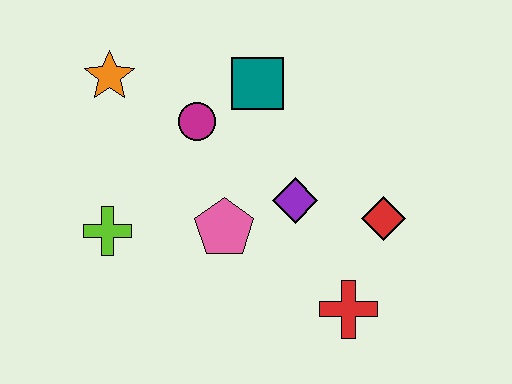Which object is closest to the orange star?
The magenta circle is closest to the orange star.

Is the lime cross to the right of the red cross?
No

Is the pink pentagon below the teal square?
Yes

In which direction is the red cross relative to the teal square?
The red cross is below the teal square.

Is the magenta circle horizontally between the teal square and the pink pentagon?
No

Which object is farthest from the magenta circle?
The red cross is farthest from the magenta circle.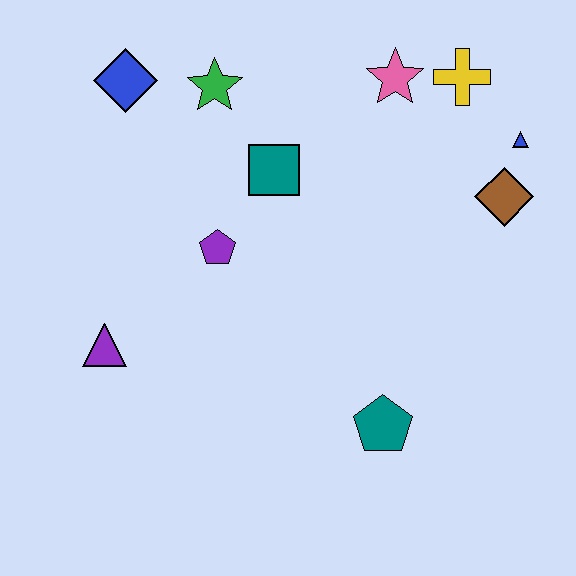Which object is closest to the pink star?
The yellow cross is closest to the pink star.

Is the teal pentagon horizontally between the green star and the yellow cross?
Yes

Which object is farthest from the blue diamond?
The teal pentagon is farthest from the blue diamond.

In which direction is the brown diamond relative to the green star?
The brown diamond is to the right of the green star.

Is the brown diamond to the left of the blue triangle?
Yes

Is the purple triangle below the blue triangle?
Yes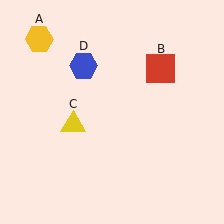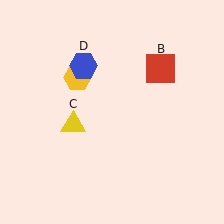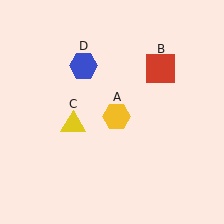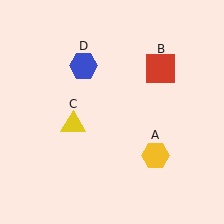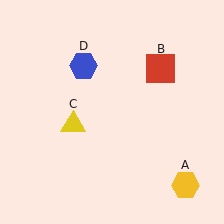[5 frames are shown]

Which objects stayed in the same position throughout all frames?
Red square (object B) and yellow triangle (object C) and blue hexagon (object D) remained stationary.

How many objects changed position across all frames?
1 object changed position: yellow hexagon (object A).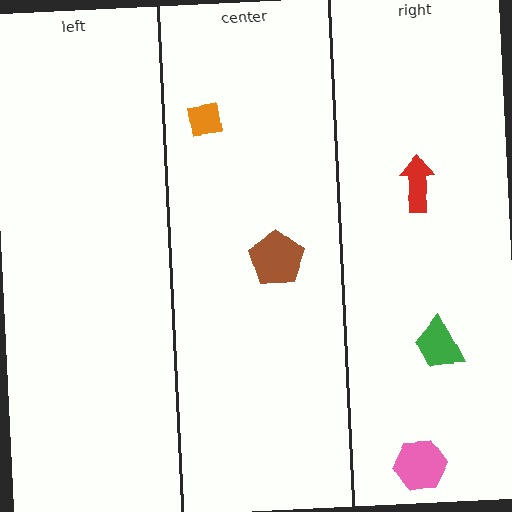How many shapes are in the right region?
3.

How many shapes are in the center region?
2.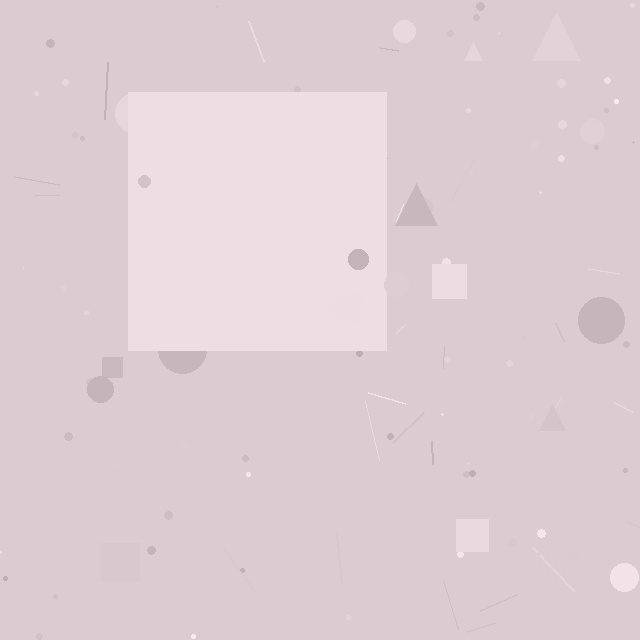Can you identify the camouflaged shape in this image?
The camouflaged shape is a square.